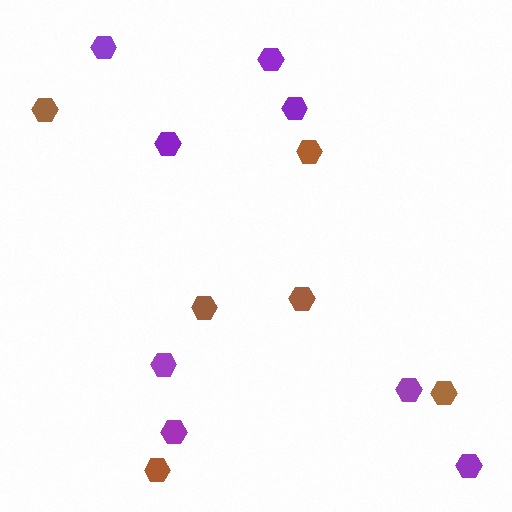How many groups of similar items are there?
There are 2 groups: one group of purple hexagons (8) and one group of brown hexagons (6).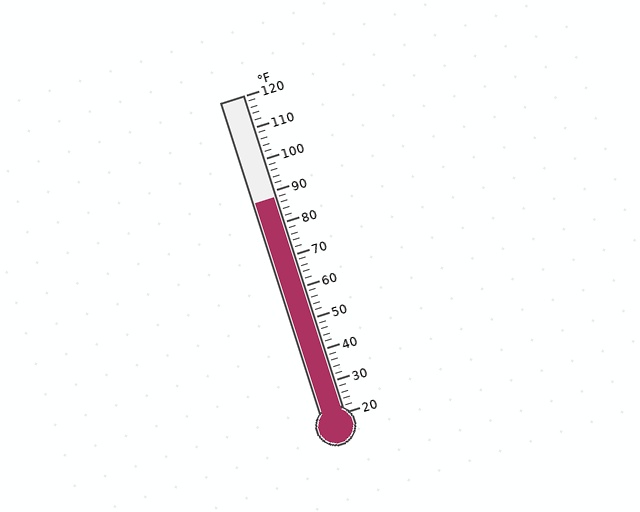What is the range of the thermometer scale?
The thermometer scale ranges from 20°F to 120°F.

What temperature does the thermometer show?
The thermometer shows approximately 88°F.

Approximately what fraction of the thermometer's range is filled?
The thermometer is filled to approximately 70% of its range.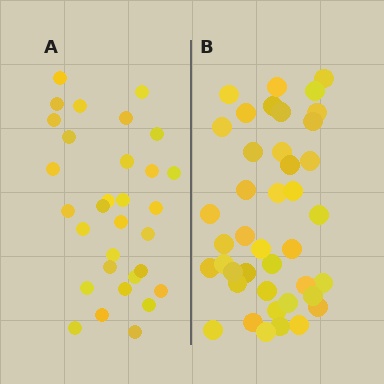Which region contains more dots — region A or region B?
Region B (the right region) has more dots.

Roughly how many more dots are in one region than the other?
Region B has roughly 10 or so more dots than region A.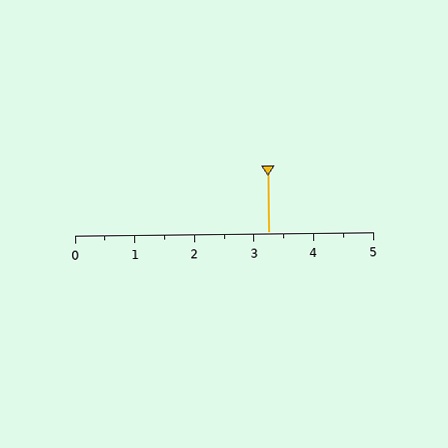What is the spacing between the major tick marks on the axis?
The major ticks are spaced 1 apart.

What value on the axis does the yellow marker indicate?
The marker indicates approximately 3.2.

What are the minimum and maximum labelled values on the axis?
The axis runs from 0 to 5.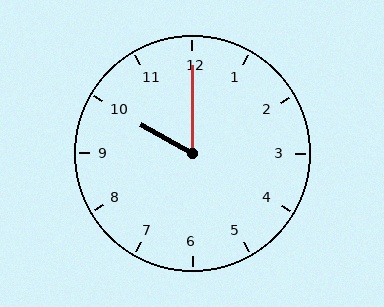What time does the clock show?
10:00.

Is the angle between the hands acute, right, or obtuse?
It is acute.